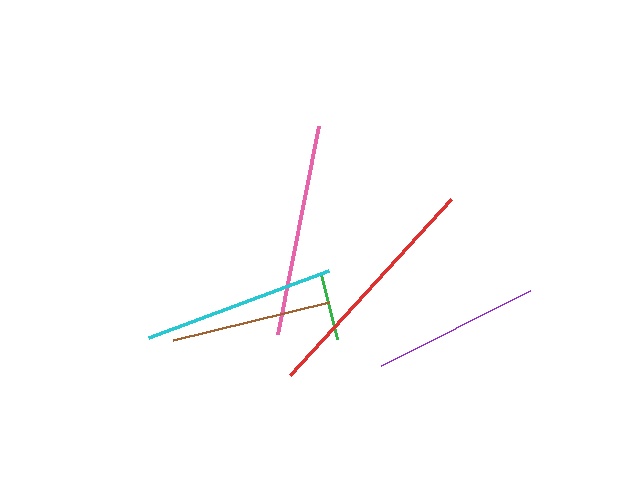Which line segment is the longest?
The red line is the longest at approximately 239 pixels.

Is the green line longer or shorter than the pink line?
The pink line is longer than the green line.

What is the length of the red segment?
The red segment is approximately 239 pixels long.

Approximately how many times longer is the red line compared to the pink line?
The red line is approximately 1.1 times the length of the pink line.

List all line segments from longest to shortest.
From longest to shortest: red, pink, cyan, purple, brown, green.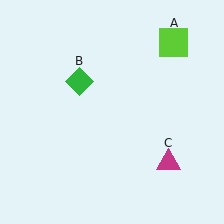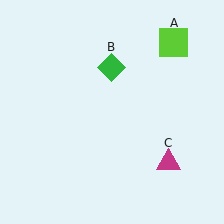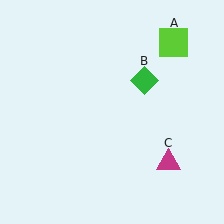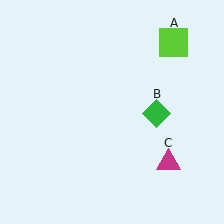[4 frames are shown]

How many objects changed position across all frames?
1 object changed position: green diamond (object B).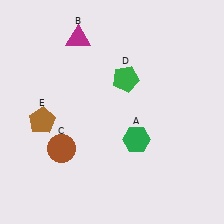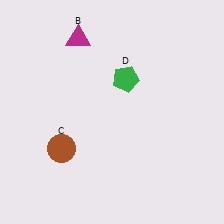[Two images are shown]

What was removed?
The green hexagon (A), the brown pentagon (E) were removed in Image 2.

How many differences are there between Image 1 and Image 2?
There are 2 differences between the two images.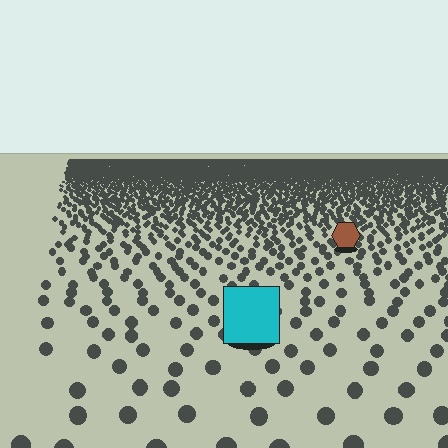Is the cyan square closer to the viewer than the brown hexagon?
Yes. The cyan square is closer — you can tell from the texture gradient: the ground texture is coarser near it.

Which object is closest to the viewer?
The cyan square is closest. The texture marks near it are larger and more spread out.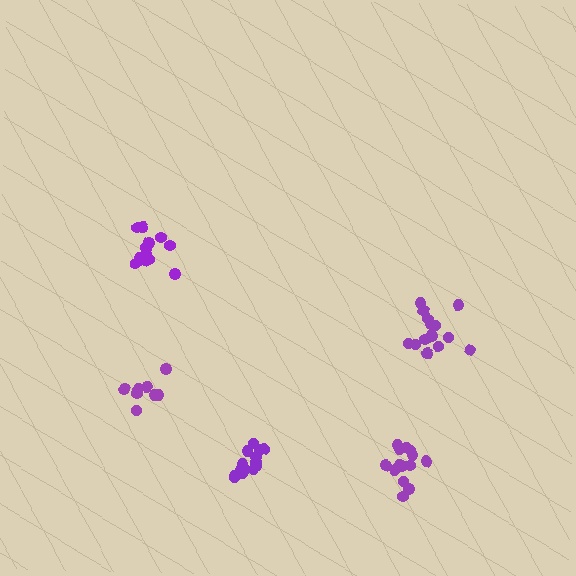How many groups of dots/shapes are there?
There are 5 groups.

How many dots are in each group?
Group 1: 14 dots, Group 2: 13 dots, Group 3: 14 dots, Group 4: 9 dots, Group 5: 14 dots (64 total).